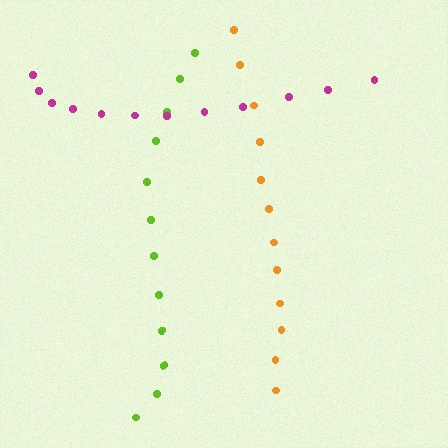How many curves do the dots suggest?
There are 3 distinct paths.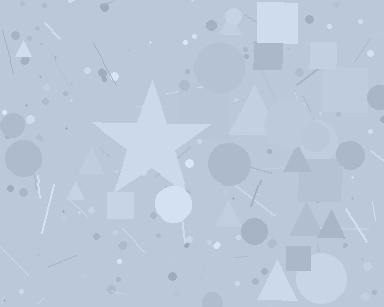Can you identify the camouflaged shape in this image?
The camouflaged shape is a star.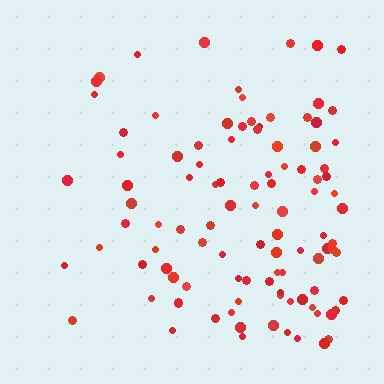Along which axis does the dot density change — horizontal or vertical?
Horizontal.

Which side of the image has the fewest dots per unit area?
The left.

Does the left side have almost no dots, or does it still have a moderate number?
Still a moderate number, just noticeably fewer than the right.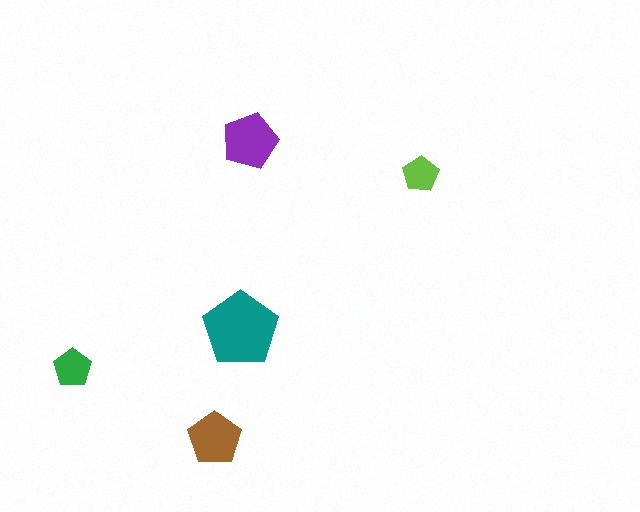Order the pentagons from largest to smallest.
the teal one, the purple one, the brown one, the green one, the lime one.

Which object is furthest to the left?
The green pentagon is leftmost.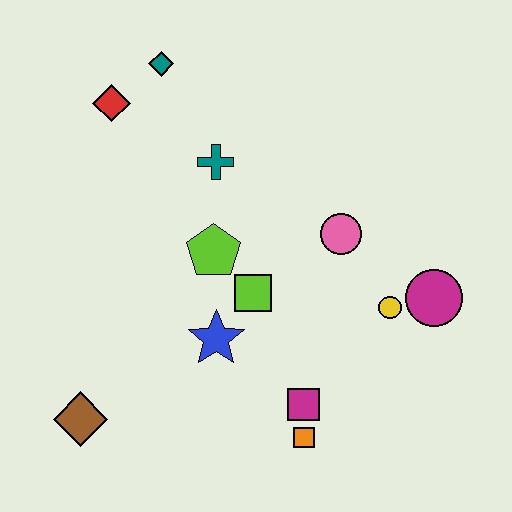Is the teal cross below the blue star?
No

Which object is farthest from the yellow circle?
The red diamond is farthest from the yellow circle.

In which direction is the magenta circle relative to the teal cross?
The magenta circle is to the right of the teal cross.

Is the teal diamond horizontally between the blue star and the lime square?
No